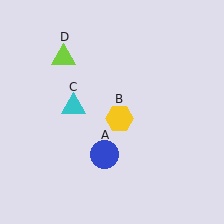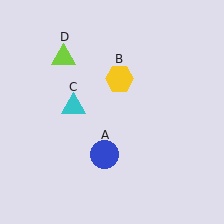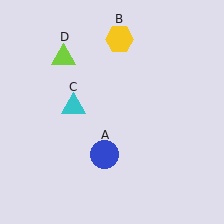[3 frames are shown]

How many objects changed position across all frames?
1 object changed position: yellow hexagon (object B).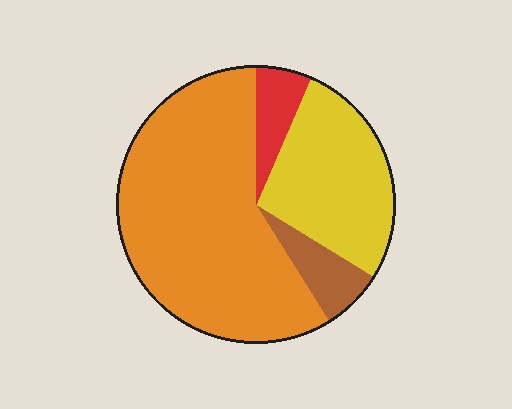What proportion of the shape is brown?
Brown takes up about one tenth (1/10) of the shape.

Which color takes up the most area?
Orange, at roughly 60%.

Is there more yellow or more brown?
Yellow.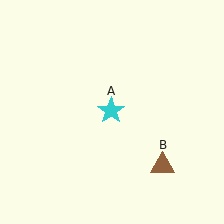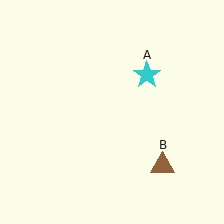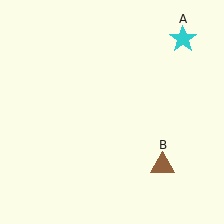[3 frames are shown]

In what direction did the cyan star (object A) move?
The cyan star (object A) moved up and to the right.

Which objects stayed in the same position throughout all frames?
Brown triangle (object B) remained stationary.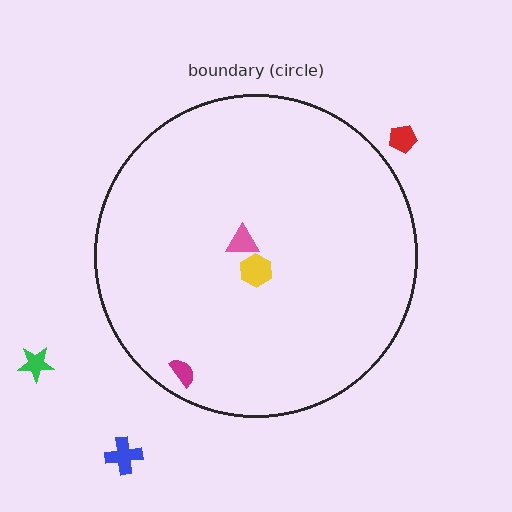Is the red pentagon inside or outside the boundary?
Outside.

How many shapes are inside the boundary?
3 inside, 3 outside.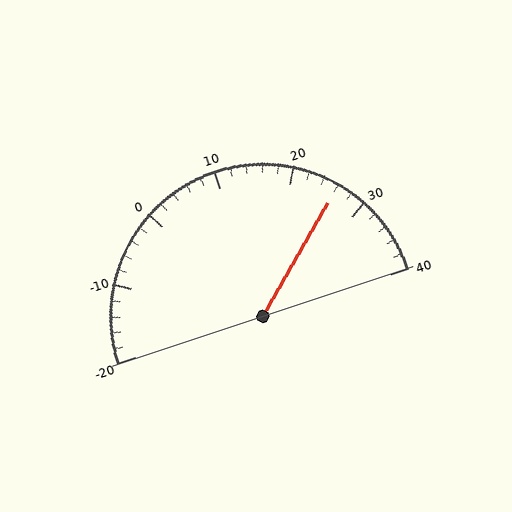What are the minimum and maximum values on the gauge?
The gauge ranges from -20 to 40.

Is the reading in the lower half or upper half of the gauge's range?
The reading is in the upper half of the range (-20 to 40).